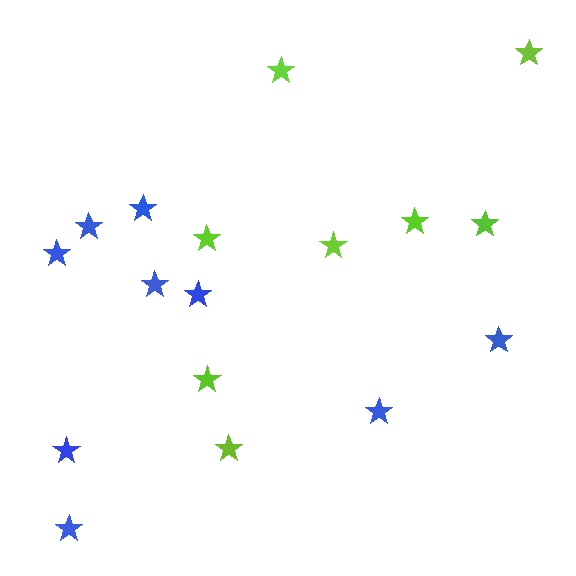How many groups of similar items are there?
There are 2 groups: one group of blue stars (9) and one group of lime stars (8).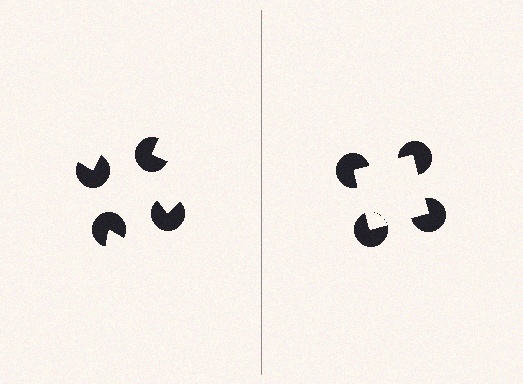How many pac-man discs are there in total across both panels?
8 — 4 on each side.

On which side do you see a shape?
An illusory square appears on the right side. On the left side the wedge cuts are rotated, so no coherent shape forms.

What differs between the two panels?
The pac-man discs are positioned identically on both sides; only the wedge orientations differ. On the right they align to a square; on the left they are misaligned.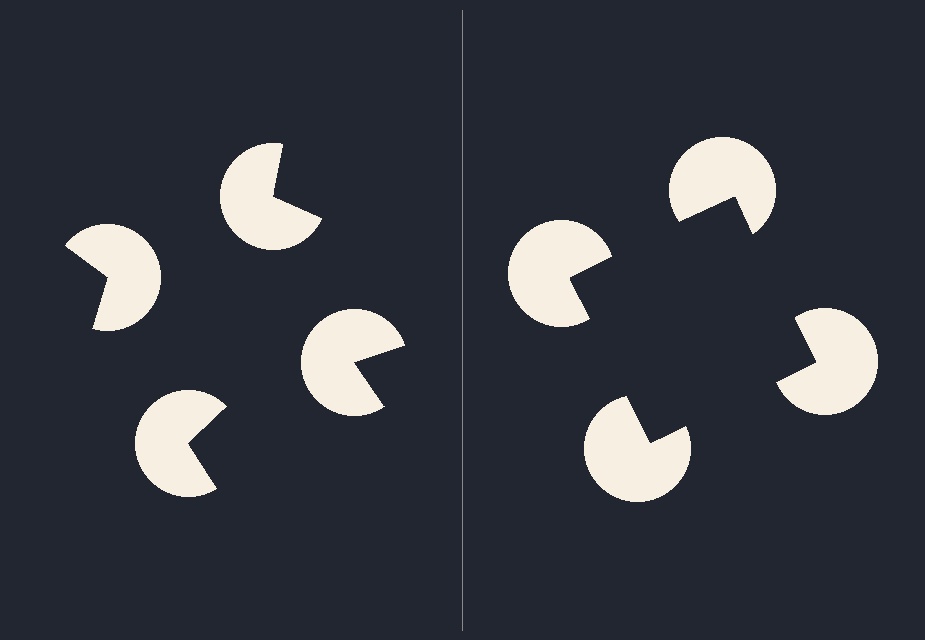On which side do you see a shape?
An illusory square appears on the right side. On the left side the wedge cuts are rotated, so no coherent shape forms.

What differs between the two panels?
The pac-man discs are positioned identically on both sides; only the wedge orientations differ. On the right they align to a square; on the left they are misaligned.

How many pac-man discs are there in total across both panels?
8 — 4 on each side.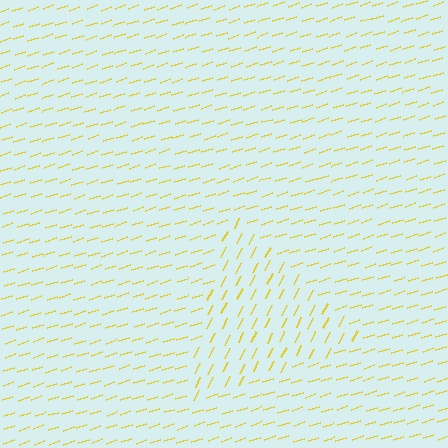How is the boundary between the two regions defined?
The boundary is defined purely by a change in line orientation (approximately 45 degrees difference). All lines are the same color and thickness.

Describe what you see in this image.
The image is filled with small yellow line segments. A triangle region in the image has lines oriented differently from the surrounding lines, creating a visible texture boundary.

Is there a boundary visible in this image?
Yes, there is a texture boundary formed by a change in line orientation.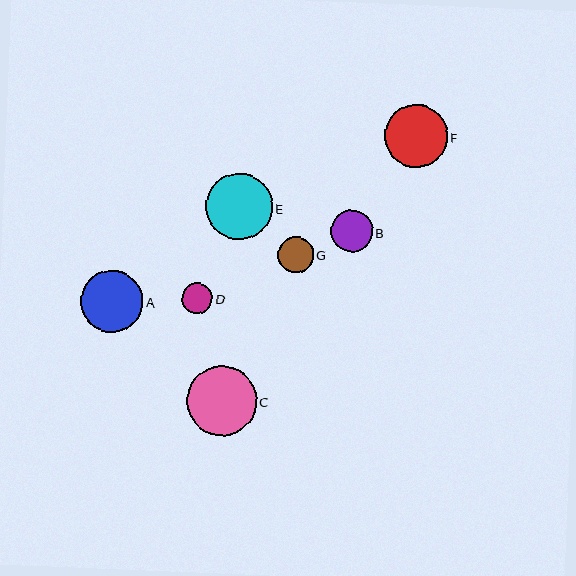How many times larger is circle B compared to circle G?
Circle B is approximately 1.2 times the size of circle G.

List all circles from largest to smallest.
From largest to smallest: C, E, F, A, B, G, D.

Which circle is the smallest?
Circle D is the smallest with a size of approximately 31 pixels.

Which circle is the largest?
Circle C is the largest with a size of approximately 70 pixels.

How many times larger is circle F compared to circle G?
Circle F is approximately 1.8 times the size of circle G.